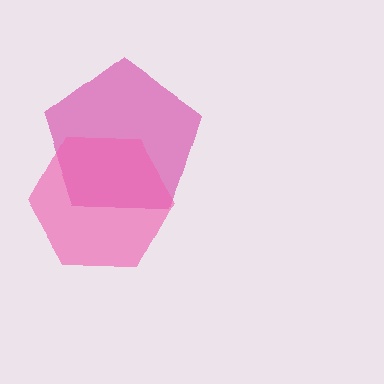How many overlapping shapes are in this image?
There are 2 overlapping shapes in the image.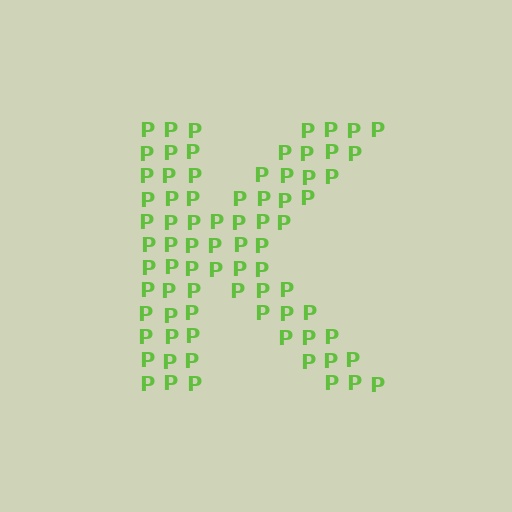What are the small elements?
The small elements are letter P's.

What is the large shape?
The large shape is the letter K.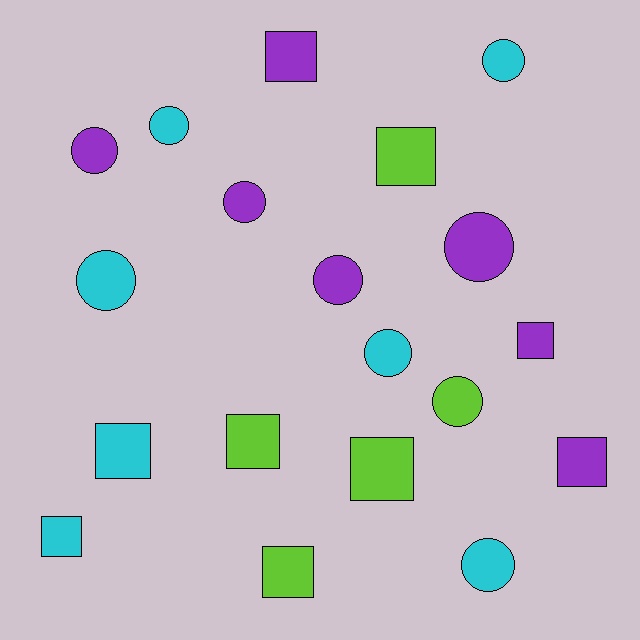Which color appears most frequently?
Purple, with 7 objects.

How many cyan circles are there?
There are 5 cyan circles.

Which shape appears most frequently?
Circle, with 10 objects.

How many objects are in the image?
There are 19 objects.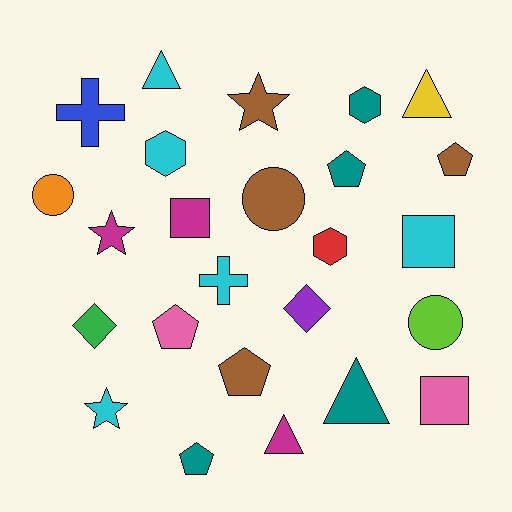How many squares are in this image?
There are 3 squares.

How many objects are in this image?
There are 25 objects.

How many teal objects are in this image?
There are 4 teal objects.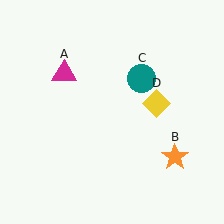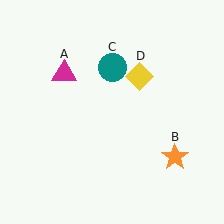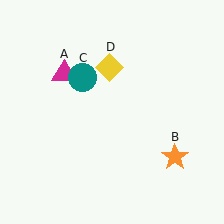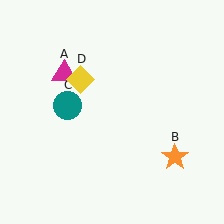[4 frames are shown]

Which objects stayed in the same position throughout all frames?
Magenta triangle (object A) and orange star (object B) remained stationary.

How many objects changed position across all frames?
2 objects changed position: teal circle (object C), yellow diamond (object D).